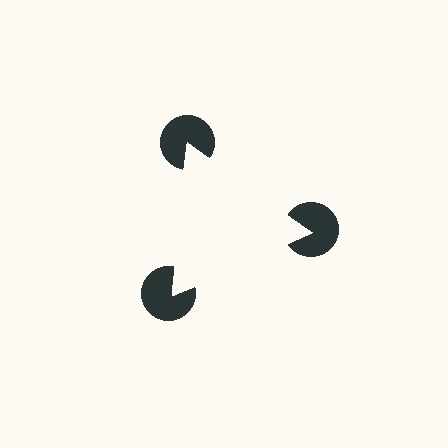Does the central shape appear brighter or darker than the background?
It typically appears slightly brighter than the background, even though no actual brightness change is drawn.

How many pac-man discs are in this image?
There are 3 — one at each vertex of the illusory triangle.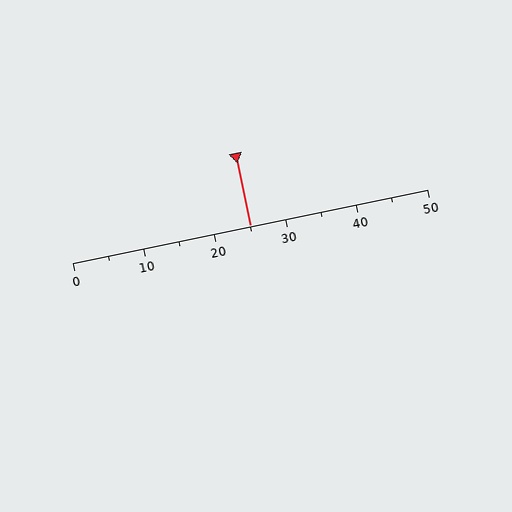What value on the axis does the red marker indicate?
The marker indicates approximately 25.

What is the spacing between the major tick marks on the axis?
The major ticks are spaced 10 apart.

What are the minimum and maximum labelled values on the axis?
The axis runs from 0 to 50.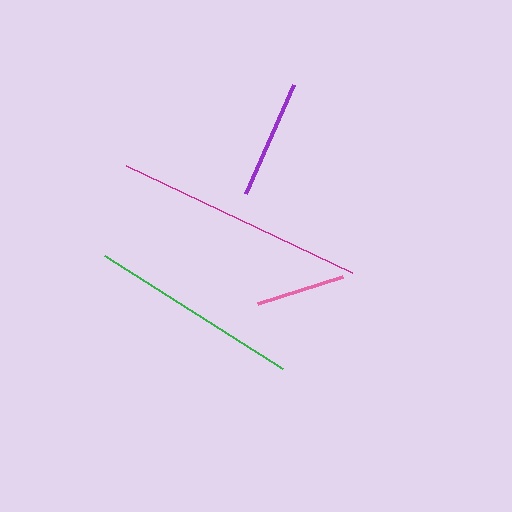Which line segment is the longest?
The magenta line is the longest at approximately 250 pixels.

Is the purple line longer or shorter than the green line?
The green line is longer than the purple line.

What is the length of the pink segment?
The pink segment is approximately 90 pixels long.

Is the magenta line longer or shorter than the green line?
The magenta line is longer than the green line.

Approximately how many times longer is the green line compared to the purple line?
The green line is approximately 1.8 times the length of the purple line.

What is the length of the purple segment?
The purple segment is approximately 119 pixels long.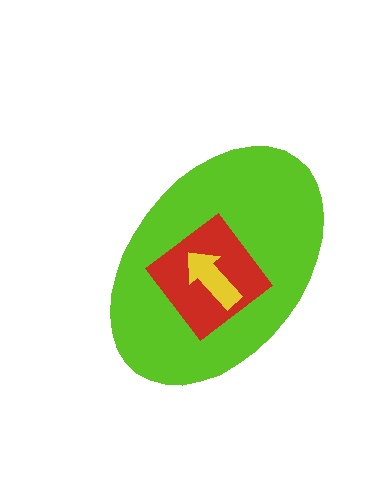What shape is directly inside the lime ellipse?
The red diamond.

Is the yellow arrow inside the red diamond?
Yes.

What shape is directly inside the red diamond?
The yellow arrow.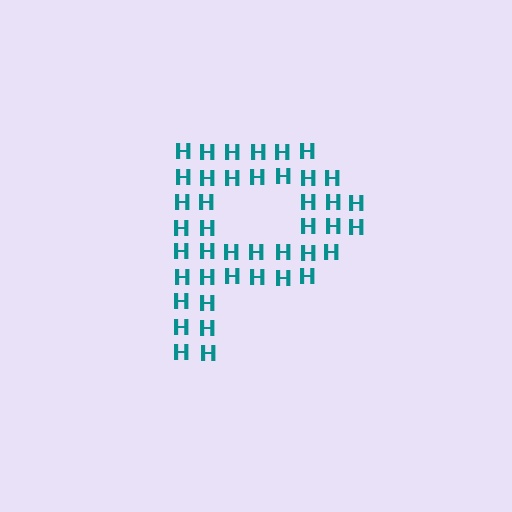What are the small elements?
The small elements are letter H's.